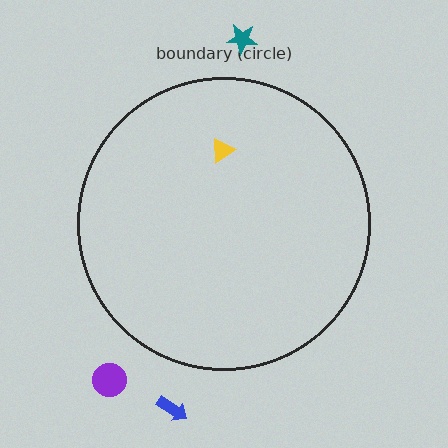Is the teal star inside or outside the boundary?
Outside.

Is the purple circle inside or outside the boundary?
Outside.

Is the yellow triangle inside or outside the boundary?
Inside.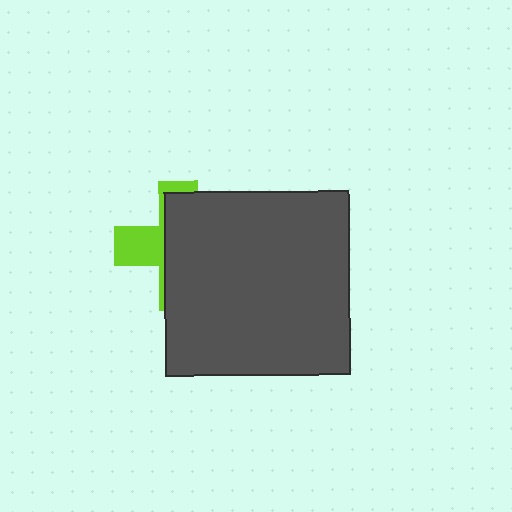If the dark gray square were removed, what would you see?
You would see the complete lime cross.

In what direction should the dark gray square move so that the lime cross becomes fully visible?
The dark gray square should move right. That is the shortest direction to clear the overlap and leave the lime cross fully visible.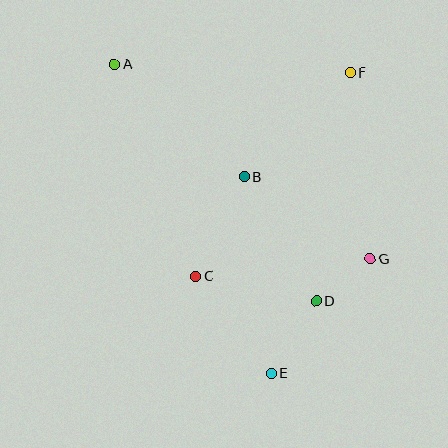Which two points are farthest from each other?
Points A and E are farthest from each other.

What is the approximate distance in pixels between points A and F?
The distance between A and F is approximately 236 pixels.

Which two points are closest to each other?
Points D and G are closest to each other.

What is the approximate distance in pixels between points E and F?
The distance between E and F is approximately 311 pixels.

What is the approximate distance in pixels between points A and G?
The distance between A and G is approximately 321 pixels.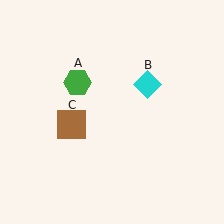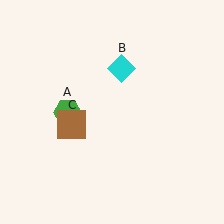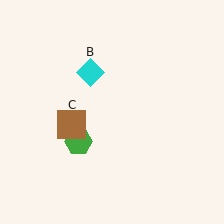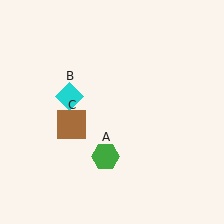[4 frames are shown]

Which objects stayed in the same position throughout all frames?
Brown square (object C) remained stationary.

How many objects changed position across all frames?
2 objects changed position: green hexagon (object A), cyan diamond (object B).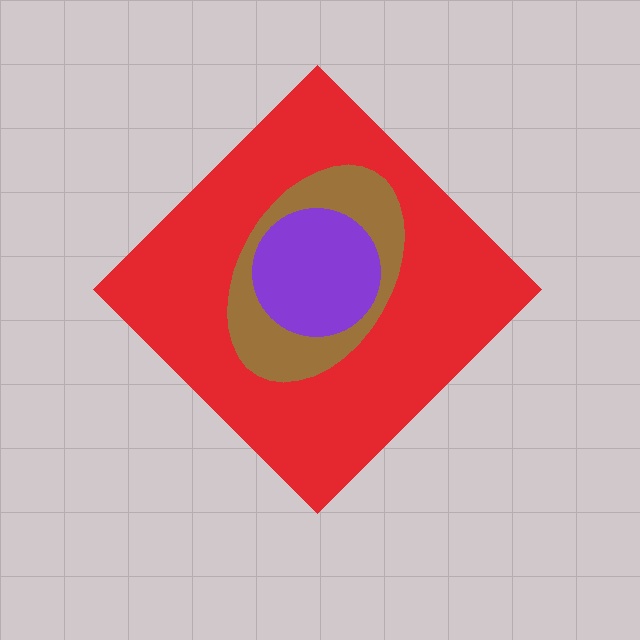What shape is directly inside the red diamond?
The brown ellipse.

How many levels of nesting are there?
3.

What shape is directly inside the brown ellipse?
The purple circle.